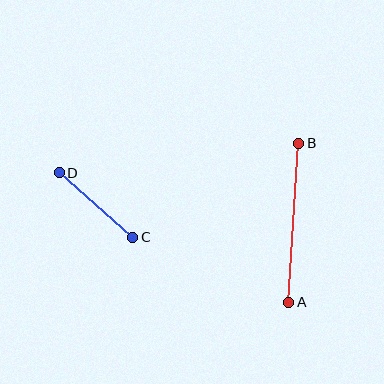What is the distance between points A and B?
The distance is approximately 159 pixels.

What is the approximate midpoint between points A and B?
The midpoint is at approximately (294, 223) pixels.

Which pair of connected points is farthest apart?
Points A and B are farthest apart.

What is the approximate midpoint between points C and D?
The midpoint is at approximately (96, 205) pixels.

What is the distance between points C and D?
The distance is approximately 98 pixels.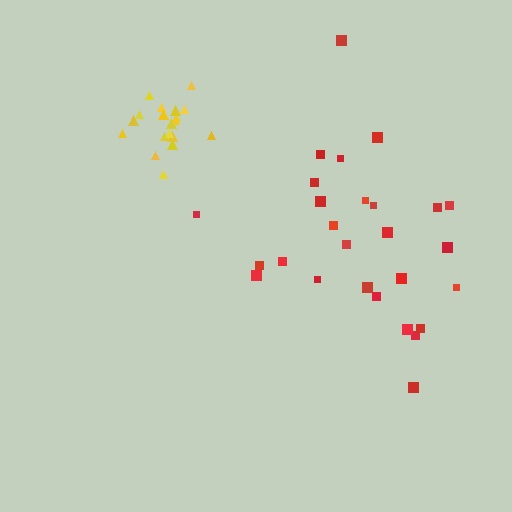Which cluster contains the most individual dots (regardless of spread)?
Red (27).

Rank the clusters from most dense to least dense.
yellow, red.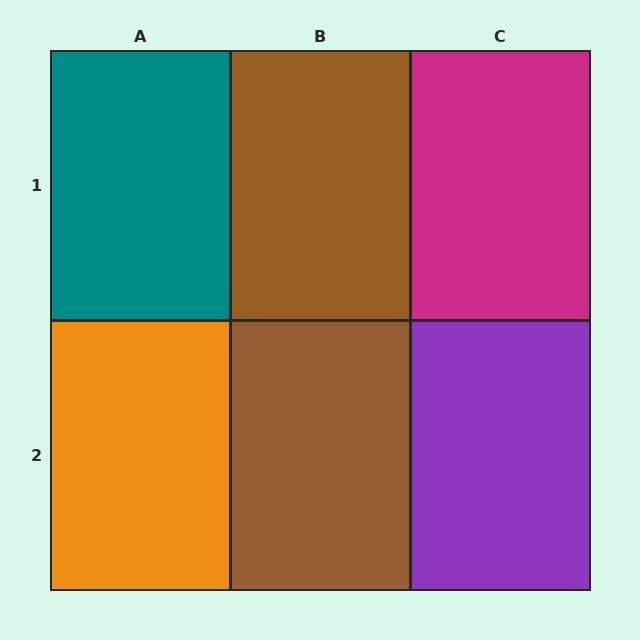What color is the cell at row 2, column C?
Purple.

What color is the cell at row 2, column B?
Brown.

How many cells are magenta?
1 cell is magenta.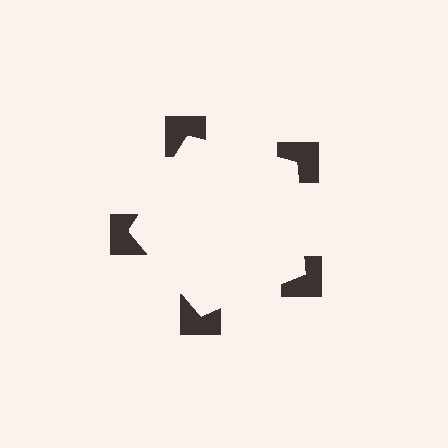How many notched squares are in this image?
There are 5 — one at each vertex of the illusory pentagon.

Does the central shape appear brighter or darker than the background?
It typically appears slightly brighter than the background, even though no actual brightness change is drawn.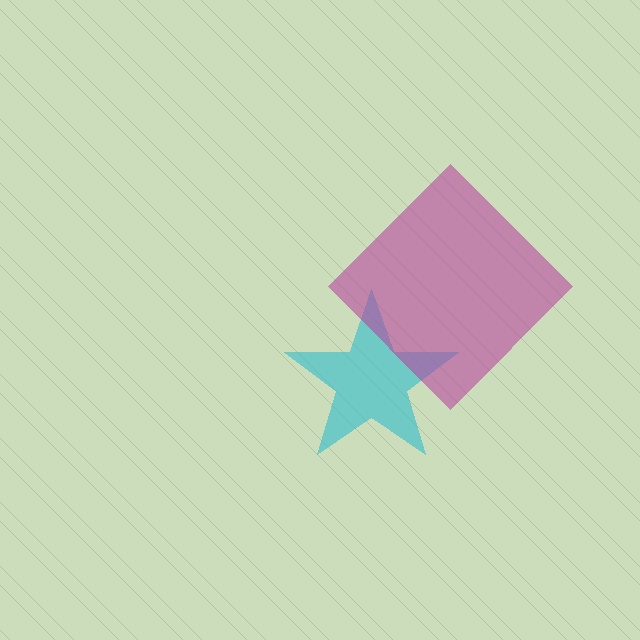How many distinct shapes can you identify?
There are 2 distinct shapes: a cyan star, a magenta diamond.